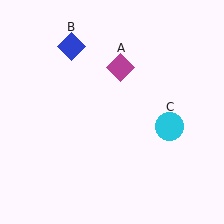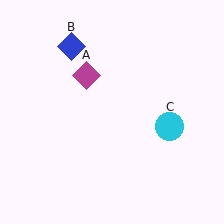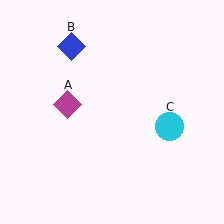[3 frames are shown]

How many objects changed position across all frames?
1 object changed position: magenta diamond (object A).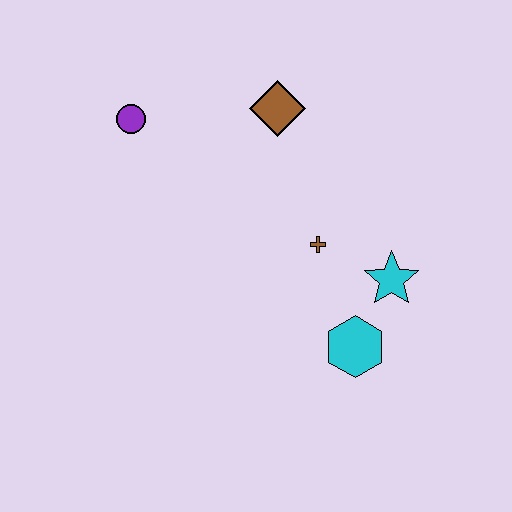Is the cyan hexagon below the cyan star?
Yes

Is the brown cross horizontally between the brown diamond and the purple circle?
No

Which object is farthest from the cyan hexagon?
The purple circle is farthest from the cyan hexagon.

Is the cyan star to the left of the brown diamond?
No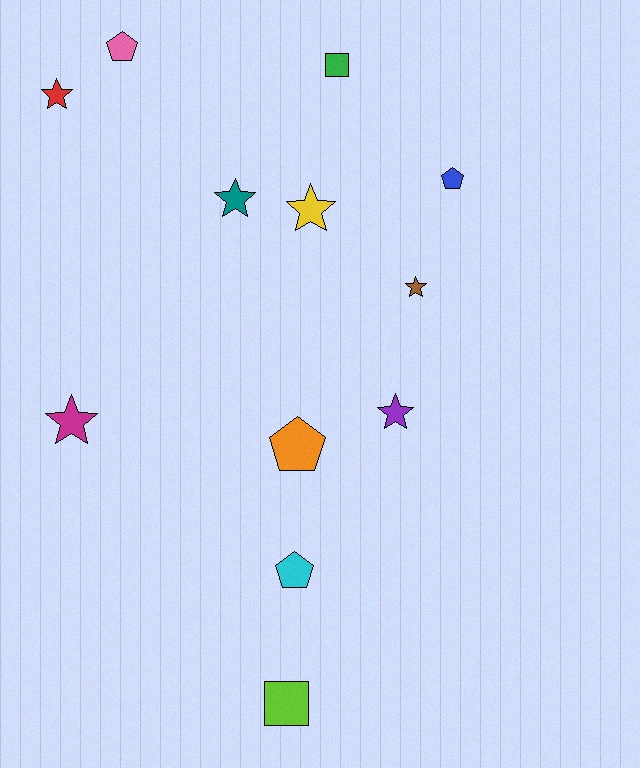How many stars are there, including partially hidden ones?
There are 6 stars.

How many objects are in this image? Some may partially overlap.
There are 12 objects.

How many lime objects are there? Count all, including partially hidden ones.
There is 1 lime object.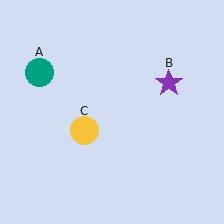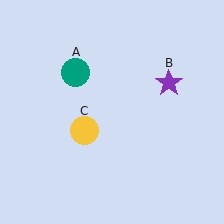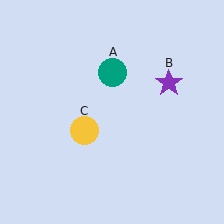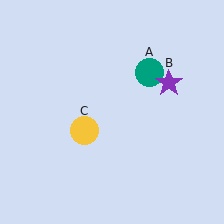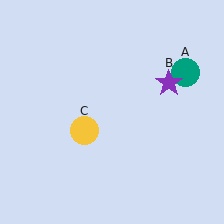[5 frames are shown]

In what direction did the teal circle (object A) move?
The teal circle (object A) moved right.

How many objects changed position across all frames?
1 object changed position: teal circle (object A).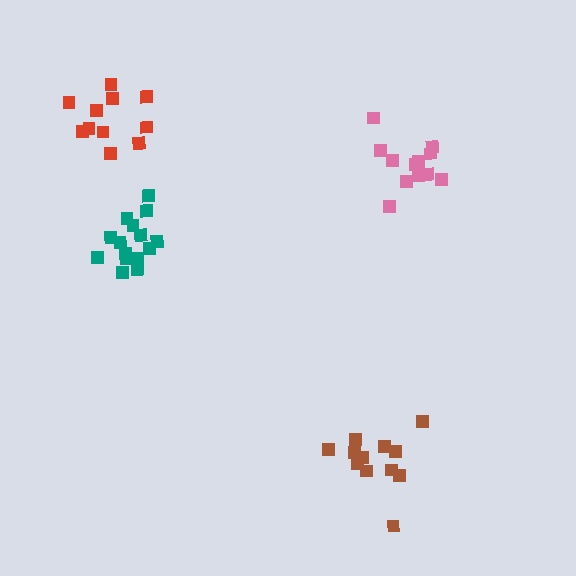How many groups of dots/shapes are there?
There are 4 groups.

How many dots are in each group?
Group 1: 12 dots, Group 2: 12 dots, Group 3: 15 dots, Group 4: 11 dots (50 total).